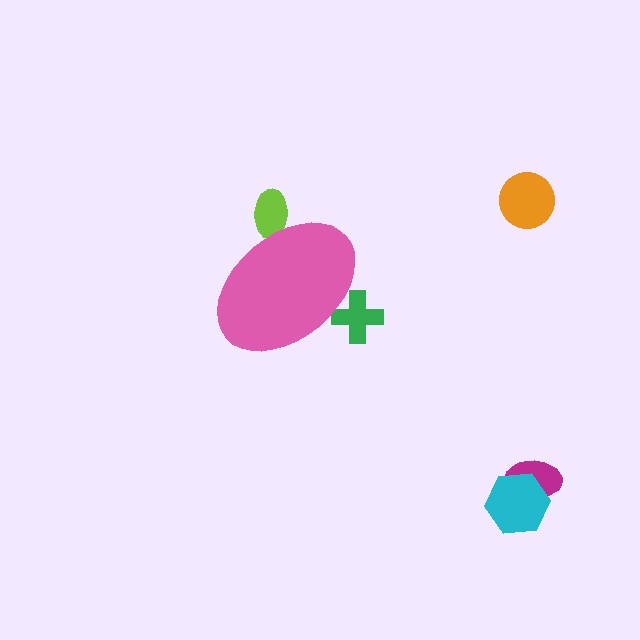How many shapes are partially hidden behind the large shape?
2 shapes are partially hidden.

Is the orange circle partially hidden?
No, the orange circle is fully visible.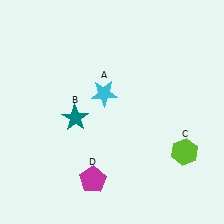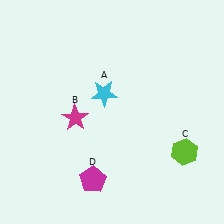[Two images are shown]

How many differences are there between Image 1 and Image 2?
There is 1 difference between the two images.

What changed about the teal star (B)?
In Image 1, B is teal. In Image 2, it changed to magenta.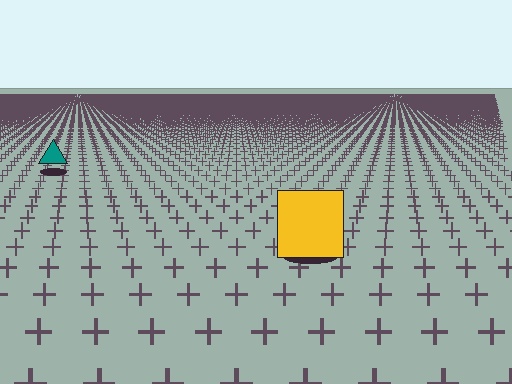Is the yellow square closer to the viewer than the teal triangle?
Yes. The yellow square is closer — you can tell from the texture gradient: the ground texture is coarser near it.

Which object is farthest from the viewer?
The teal triangle is farthest from the viewer. It appears smaller and the ground texture around it is denser.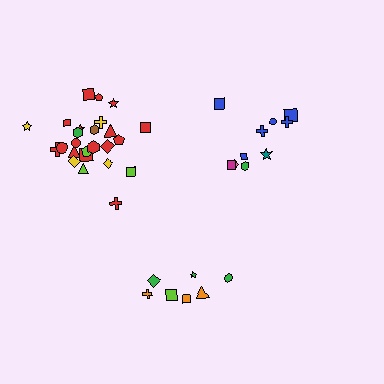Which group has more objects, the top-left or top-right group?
The top-left group.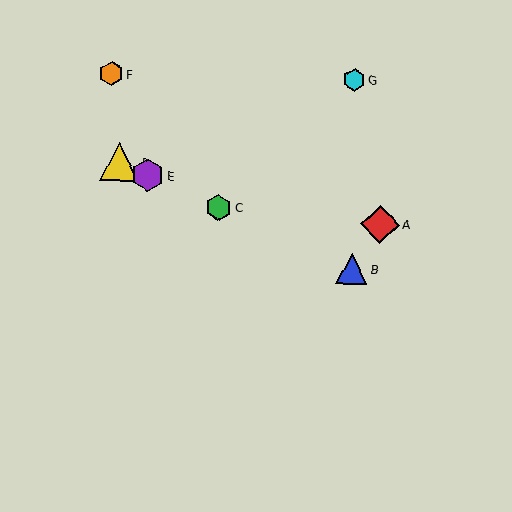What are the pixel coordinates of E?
Object E is at (148, 175).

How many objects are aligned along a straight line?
4 objects (B, C, D, E) are aligned along a straight line.